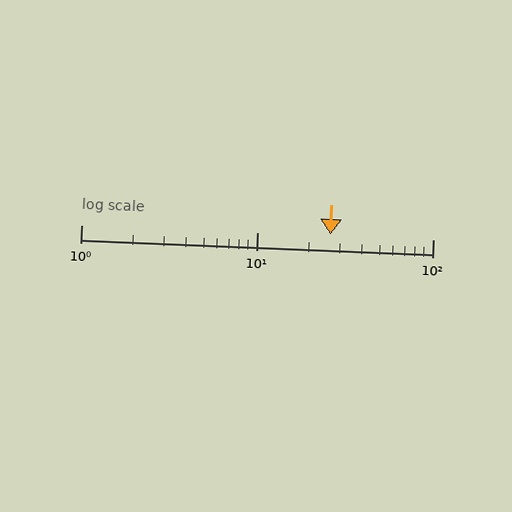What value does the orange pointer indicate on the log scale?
The pointer indicates approximately 26.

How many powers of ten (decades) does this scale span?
The scale spans 2 decades, from 1 to 100.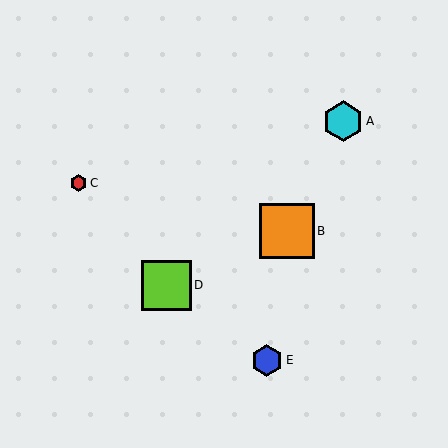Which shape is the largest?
The orange square (labeled B) is the largest.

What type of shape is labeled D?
Shape D is a lime square.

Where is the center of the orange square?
The center of the orange square is at (287, 231).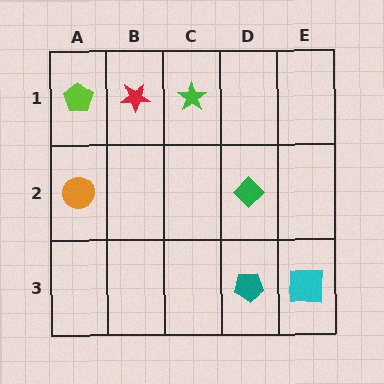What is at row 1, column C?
A green star.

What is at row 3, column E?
A cyan square.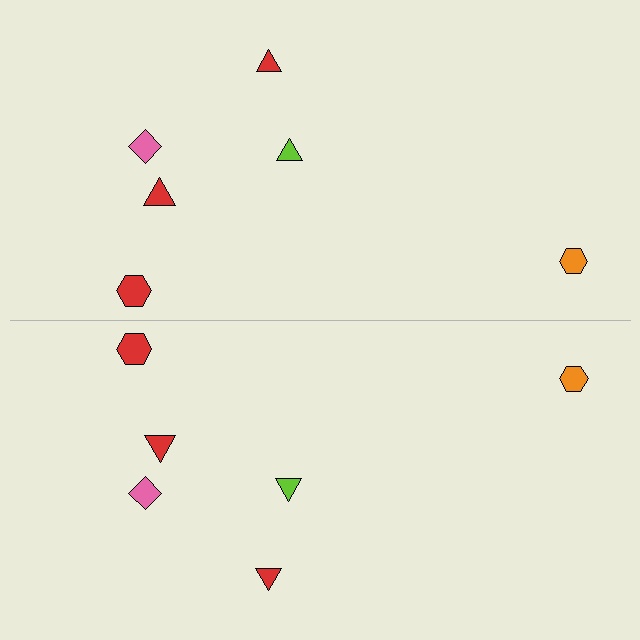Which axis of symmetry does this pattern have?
The pattern has a horizontal axis of symmetry running through the center of the image.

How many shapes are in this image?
There are 12 shapes in this image.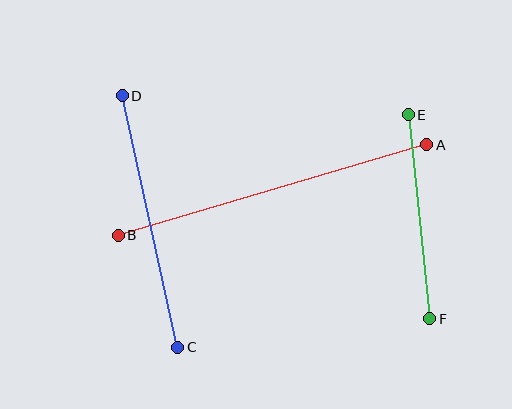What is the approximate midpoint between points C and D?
The midpoint is at approximately (150, 222) pixels.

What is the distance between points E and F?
The distance is approximately 205 pixels.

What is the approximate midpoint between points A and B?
The midpoint is at approximately (273, 190) pixels.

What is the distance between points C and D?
The distance is approximately 257 pixels.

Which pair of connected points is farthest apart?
Points A and B are farthest apart.